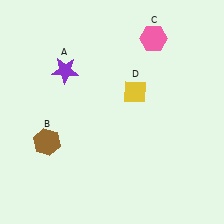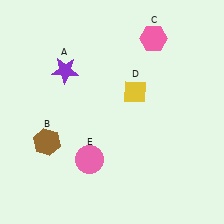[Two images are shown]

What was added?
A pink circle (E) was added in Image 2.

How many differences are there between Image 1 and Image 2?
There is 1 difference between the two images.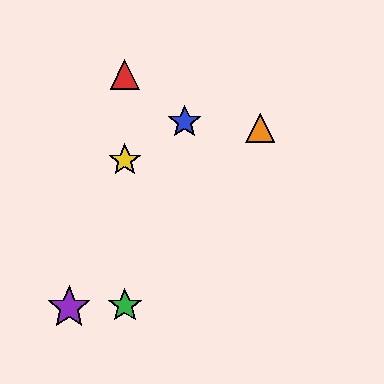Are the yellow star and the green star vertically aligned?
Yes, both are at x≈125.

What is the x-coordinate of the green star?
The green star is at x≈125.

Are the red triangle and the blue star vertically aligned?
No, the red triangle is at x≈125 and the blue star is at x≈185.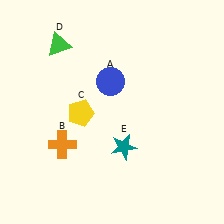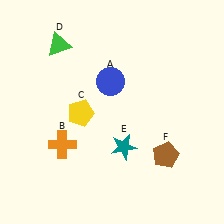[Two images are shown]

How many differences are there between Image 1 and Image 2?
There is 1 difference between the two images.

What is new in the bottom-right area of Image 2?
A brown pentagon (F) was added in the bottom-right area of Image 2.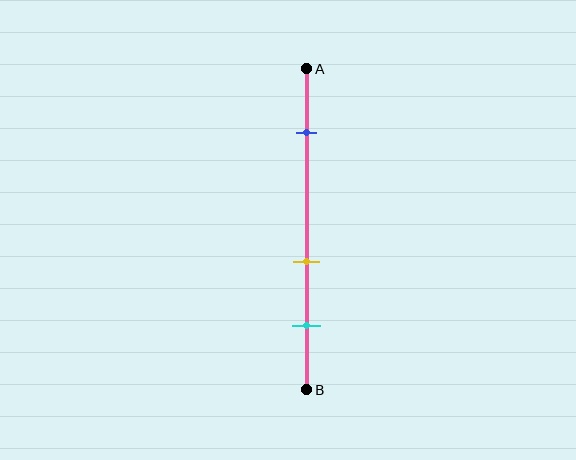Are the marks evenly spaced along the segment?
No, the marks are not evenly spaced.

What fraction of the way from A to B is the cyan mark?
The cyan mark is approximately 80% (0.8) of the way from A to B.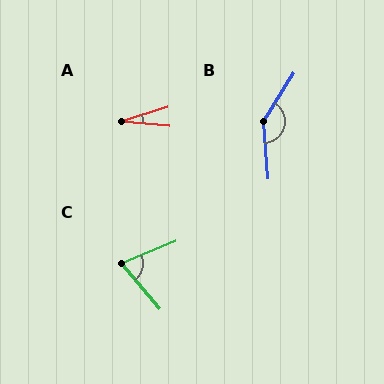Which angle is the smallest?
A, at approximately 22 degrees.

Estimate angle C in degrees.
Approximately 73 degrees.